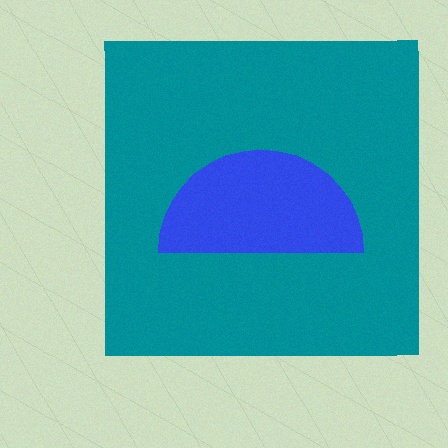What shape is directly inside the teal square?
The blue semicircle.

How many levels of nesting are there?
2.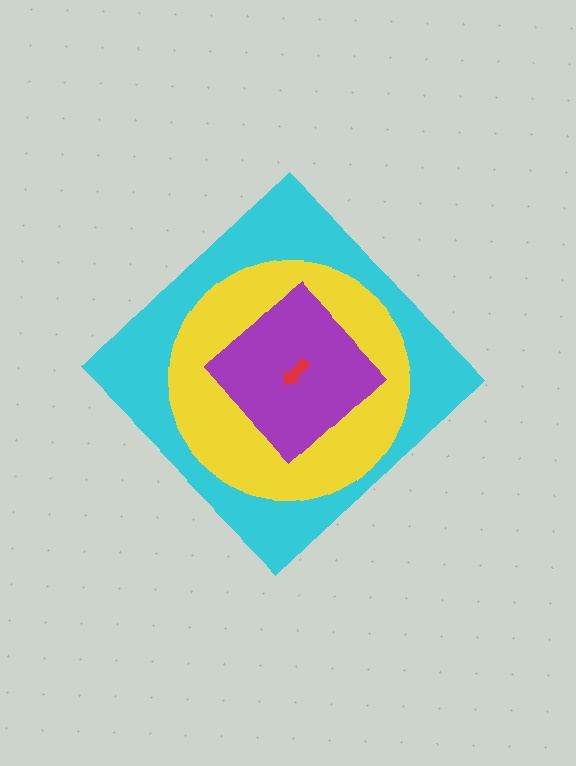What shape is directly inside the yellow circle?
The purple diamond.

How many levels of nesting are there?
4.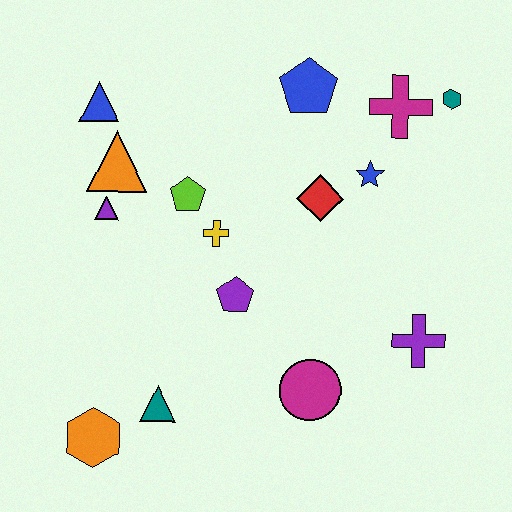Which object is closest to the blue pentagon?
The magenta cross is closest to the blue pentagon.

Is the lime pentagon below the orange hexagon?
No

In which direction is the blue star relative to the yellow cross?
The blue star is to the right of the yellow cross.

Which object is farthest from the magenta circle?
The blue triangle is farthest from the magenta circle.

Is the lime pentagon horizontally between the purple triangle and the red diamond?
Yes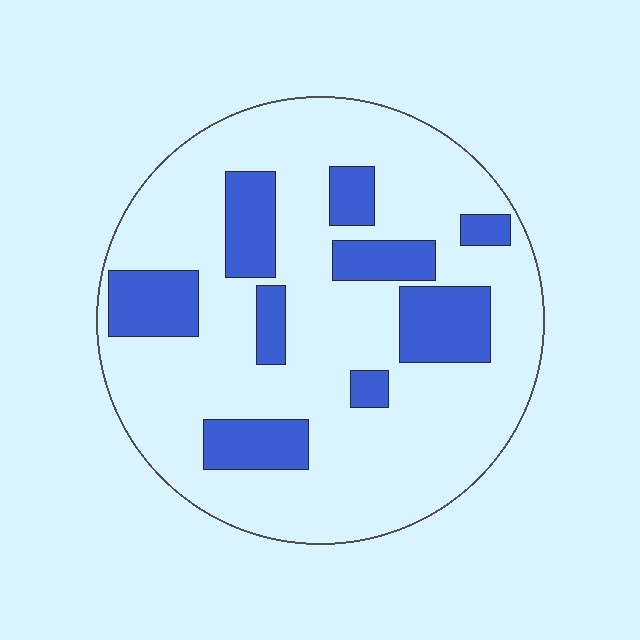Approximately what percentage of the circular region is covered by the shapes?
Approximately 25%.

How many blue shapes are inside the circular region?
9.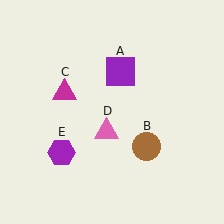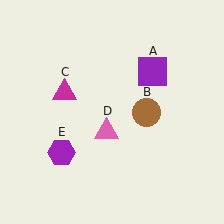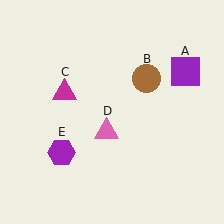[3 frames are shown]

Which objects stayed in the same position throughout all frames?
Magenta triangle (object C) and pink triangle (object D) and purple hexagon (object E) remained stationary.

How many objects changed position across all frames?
2 objects changed position: purple square (object A), brown circle (object B).